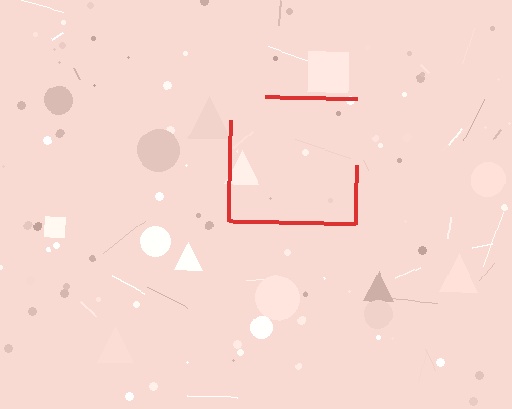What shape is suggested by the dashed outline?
The dashed outline suggests a square.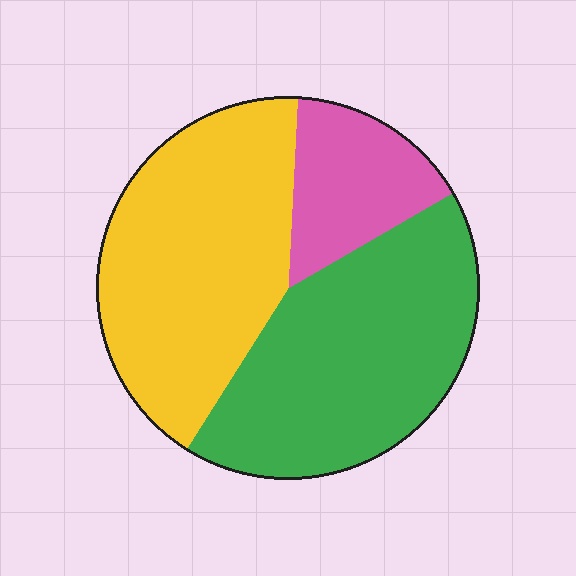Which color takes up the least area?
Pink, at roughly 15%.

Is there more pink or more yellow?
Yellow.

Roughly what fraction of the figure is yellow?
Yellow covers 42% of the figure.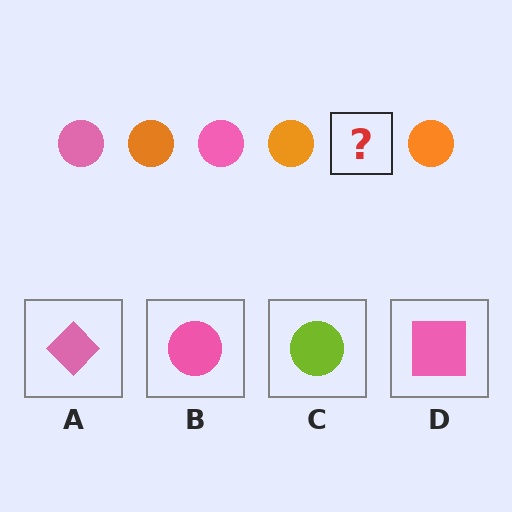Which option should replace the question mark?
Option B.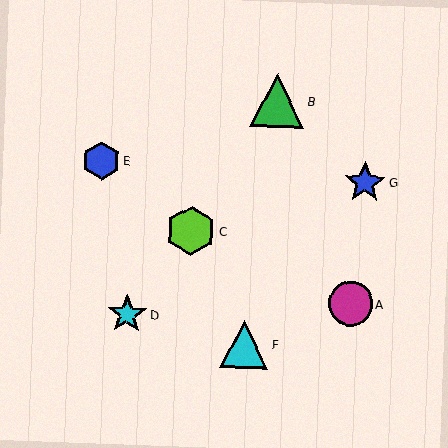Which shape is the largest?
The green triangle (labeled B) is the largest.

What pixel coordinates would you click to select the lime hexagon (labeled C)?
Click at (191, 231) to select the lime hexagon C.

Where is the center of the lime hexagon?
The center of the lime hexagon is at (191, 231).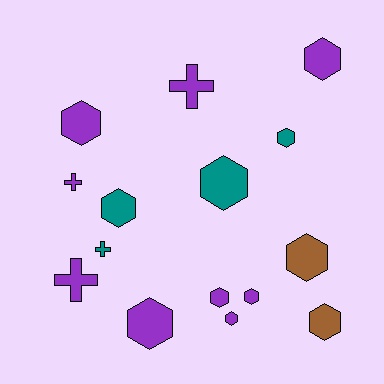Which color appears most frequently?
Purple, with 9 objects.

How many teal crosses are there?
There is 1 teal cross.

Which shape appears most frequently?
Hexagon, with 11 objects.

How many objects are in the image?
There are 15 objects.